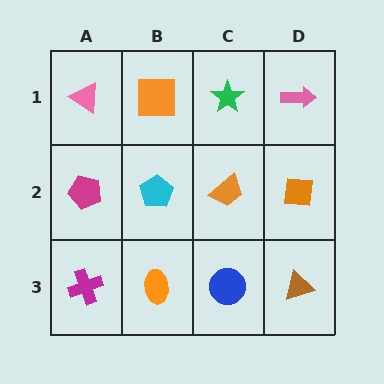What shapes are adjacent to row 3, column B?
A cyan pentagon (row 2, column B), a magenta cross (row 3, column A), a blue circle (row 3, column C).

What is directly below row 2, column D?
A brown triangle.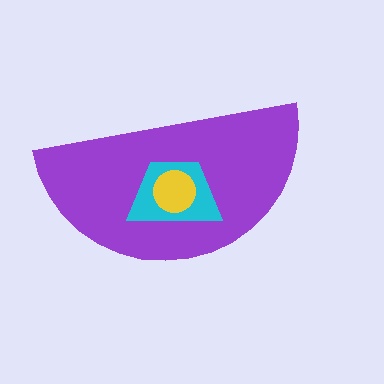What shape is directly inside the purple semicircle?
The cyan trapezoid.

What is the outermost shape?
The purple semicircle.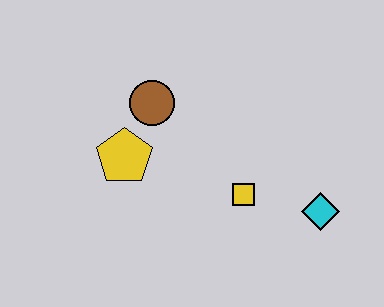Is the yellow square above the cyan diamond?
Yes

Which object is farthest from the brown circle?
The cyan diamond is farthest from the brown circle.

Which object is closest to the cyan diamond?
The yellow square is closest to the cyan diamond.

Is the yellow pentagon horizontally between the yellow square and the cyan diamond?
No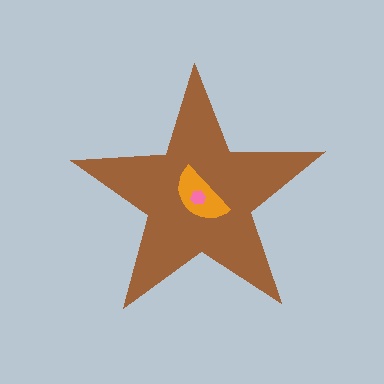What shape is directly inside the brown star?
The orange semicircle.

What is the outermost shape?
The brown star.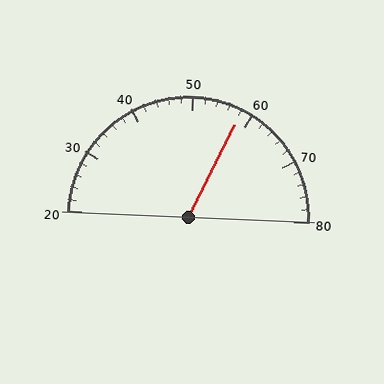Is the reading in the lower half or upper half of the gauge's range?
The reading is in the upper half of the range (20 to 80).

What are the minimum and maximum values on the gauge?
The gauge ranges from 20 to 80.